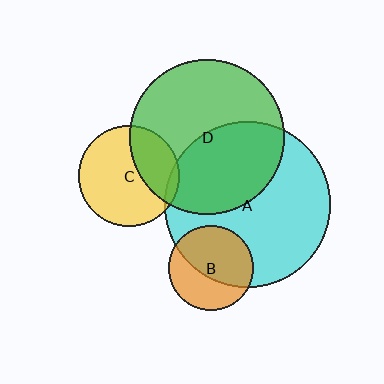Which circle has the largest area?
Circle A (cyan).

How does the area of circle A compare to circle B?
Approximately 3.8 times.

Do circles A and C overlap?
Yes.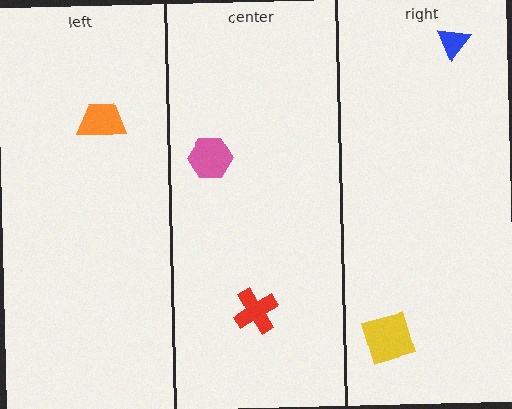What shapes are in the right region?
The blue triangle, the yellow square.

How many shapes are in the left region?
1.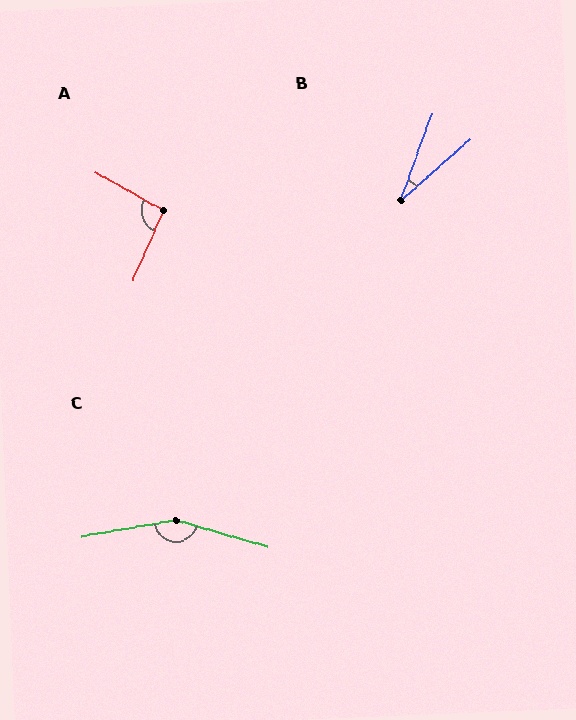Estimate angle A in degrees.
Approximately 96 degrees.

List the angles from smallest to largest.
B (29°), A (96°), C (154°).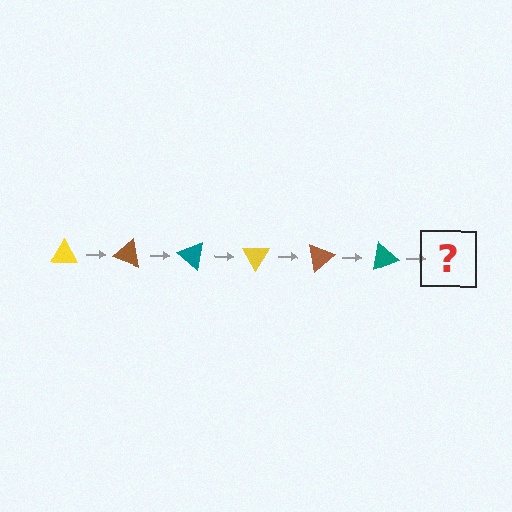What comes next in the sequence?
The next element should be a yellow triangle, rotated 120 degrees from the start.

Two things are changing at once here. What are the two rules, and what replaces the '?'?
The two rules are that it rotates 20 degrees each step and the color cycles through yellow, brown, and teal. The '?' should be a yellow triangle, rotated 120 degrees from the start.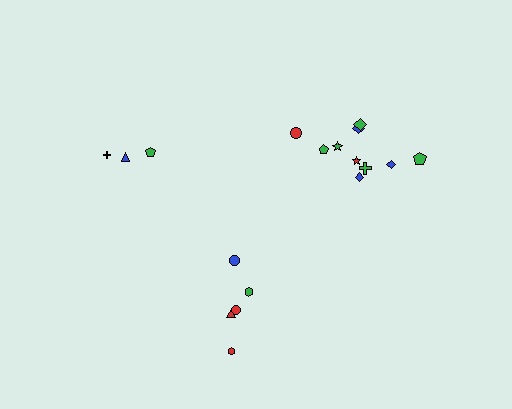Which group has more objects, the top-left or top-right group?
The top-right group.